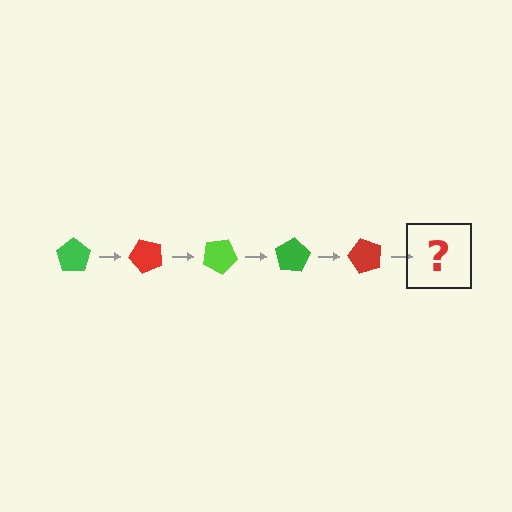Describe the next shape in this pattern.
It should be a lime pentagon, rotated 250 degrees from the start.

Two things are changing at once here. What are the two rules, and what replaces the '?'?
The two rules are that it rotates 50 degrees each step and the color cycles through green, red, and lime. The '?' should be a lime pentagon, rotated 250 degrees from the start.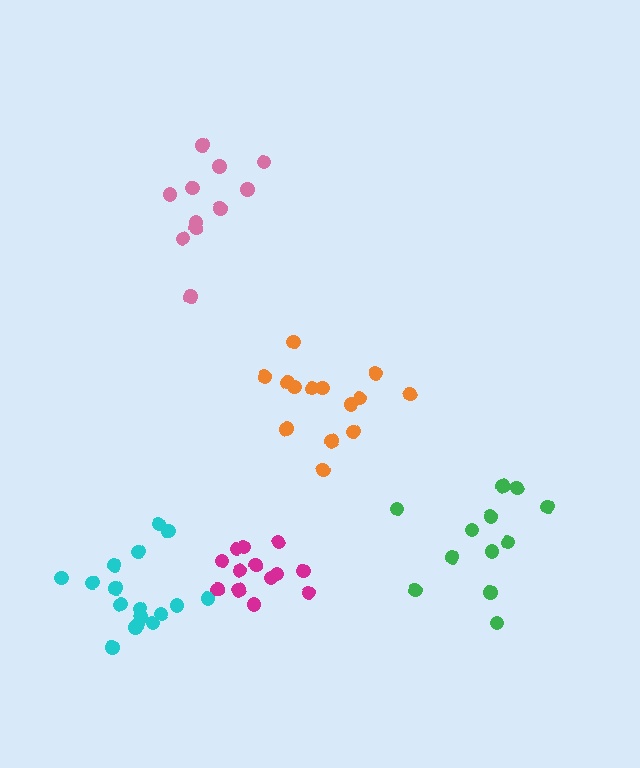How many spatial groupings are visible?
There are 5 spatial groupings.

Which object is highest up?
The pink cluster is topmost.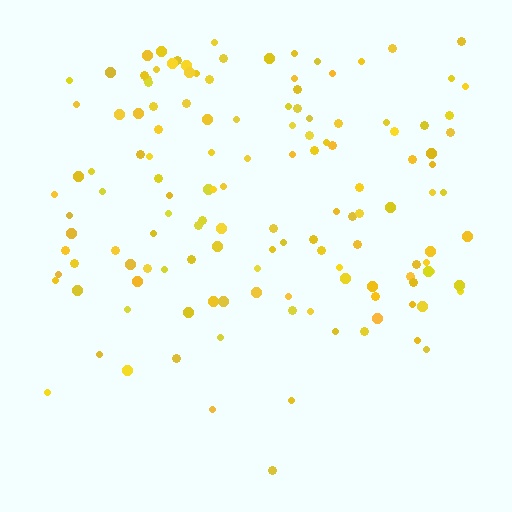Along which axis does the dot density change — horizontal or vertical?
Vertical.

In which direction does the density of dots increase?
From bottom to top, with the top side densest.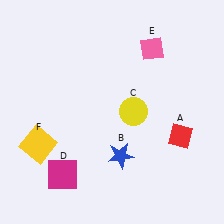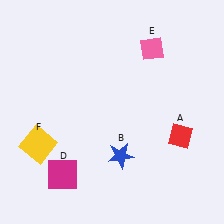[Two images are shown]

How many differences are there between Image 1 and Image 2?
There is 1 difference between the two images.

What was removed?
The yellow circle (C) was removed in Image 2.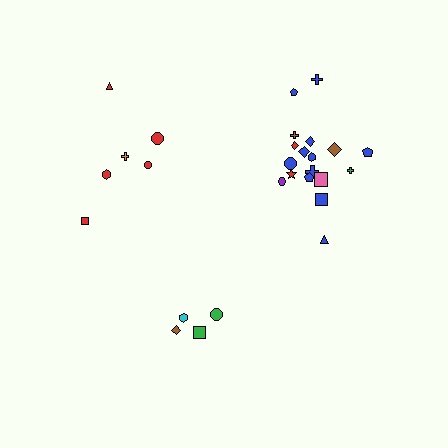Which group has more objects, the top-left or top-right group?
The top-right group.